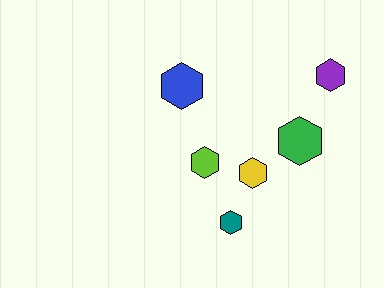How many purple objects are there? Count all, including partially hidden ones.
There is 1 purple object.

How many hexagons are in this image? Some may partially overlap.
There are 6 hexagons.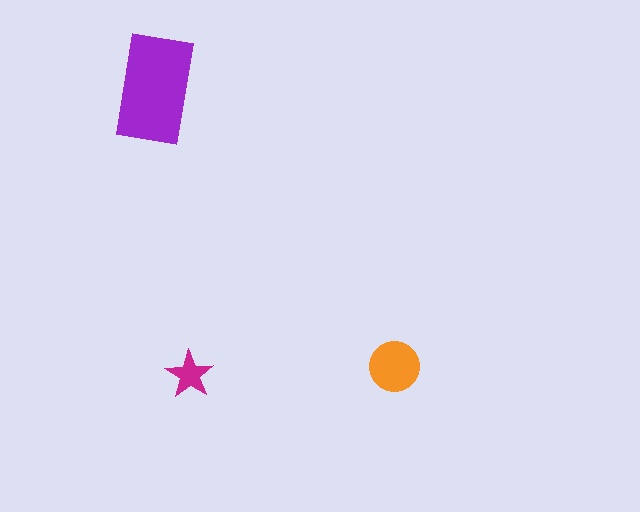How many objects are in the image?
There are 3 objects in the image.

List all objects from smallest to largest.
The magenta star, the orange circle, the purple rectangle.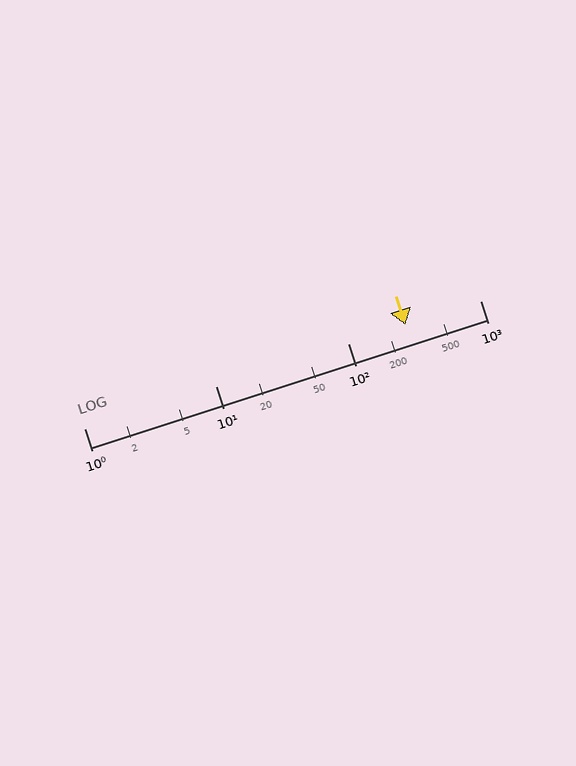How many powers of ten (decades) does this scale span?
The scale spans 3 decades, from 1 to 1000.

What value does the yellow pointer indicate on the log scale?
The pointer indicates approximately 270.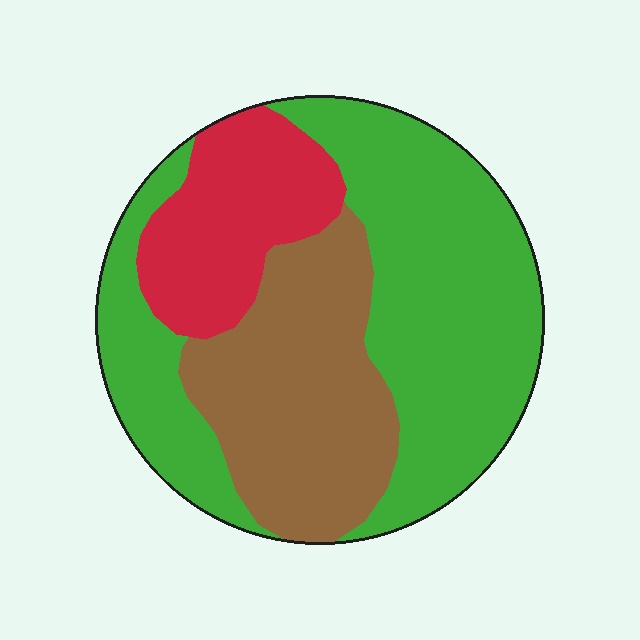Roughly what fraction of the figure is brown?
Brown covers about 30% of the figure.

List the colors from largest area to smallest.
From largest to smallest: green, brown, red.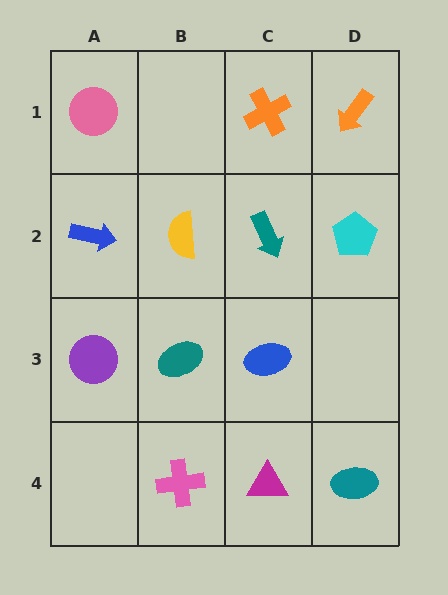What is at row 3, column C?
A blue ellipse.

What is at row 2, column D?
A cyan pentagon.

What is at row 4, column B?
A pink cross.